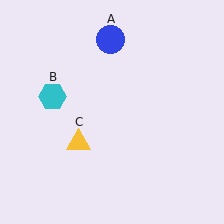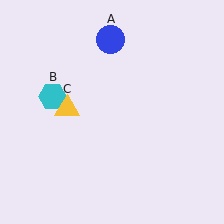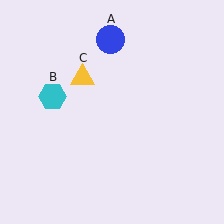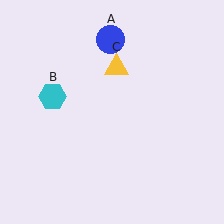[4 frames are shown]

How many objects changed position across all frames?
1 object changed position: yellow triangle (object C).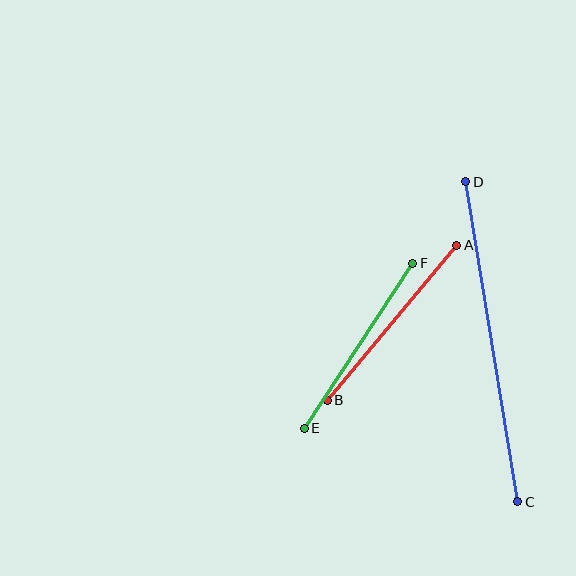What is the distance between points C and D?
The distance is approximately 324 pixels.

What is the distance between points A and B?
The distance is approximately 202 pixels.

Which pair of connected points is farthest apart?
Points C and D are farthest apart.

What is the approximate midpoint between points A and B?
The midpoint is at approximately (392, 323) pixels.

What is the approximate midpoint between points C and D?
The midpoint is at approximately (492, 342) pixels.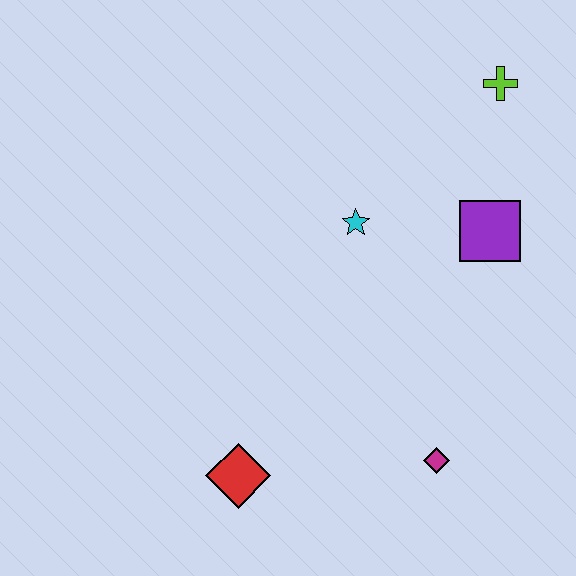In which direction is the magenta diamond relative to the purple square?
The magenta diamond is below the purple square.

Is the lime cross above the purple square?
Yes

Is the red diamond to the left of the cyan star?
Yes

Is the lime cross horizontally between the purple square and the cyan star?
No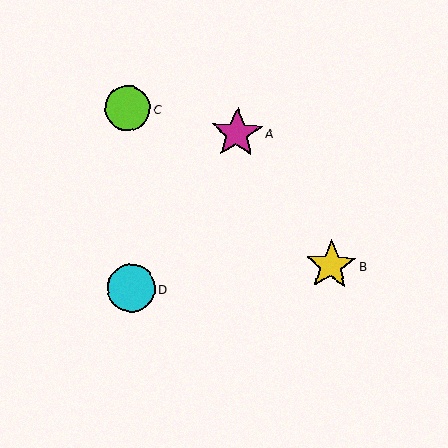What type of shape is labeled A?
Shape A is a magenta star.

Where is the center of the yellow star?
The center of the yellow star is at (331, 265).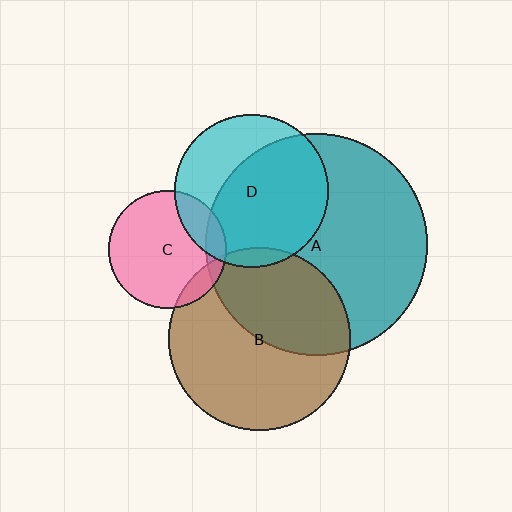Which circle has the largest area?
Circle A (teal).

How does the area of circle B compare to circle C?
Approximately 2.4 times.